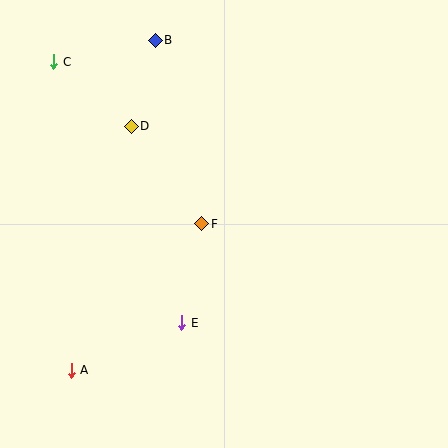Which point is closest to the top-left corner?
Point C is closest to the top-left corner.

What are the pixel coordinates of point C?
Point C is at (54, 62).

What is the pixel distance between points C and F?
The distance between C and F is 220 pixels.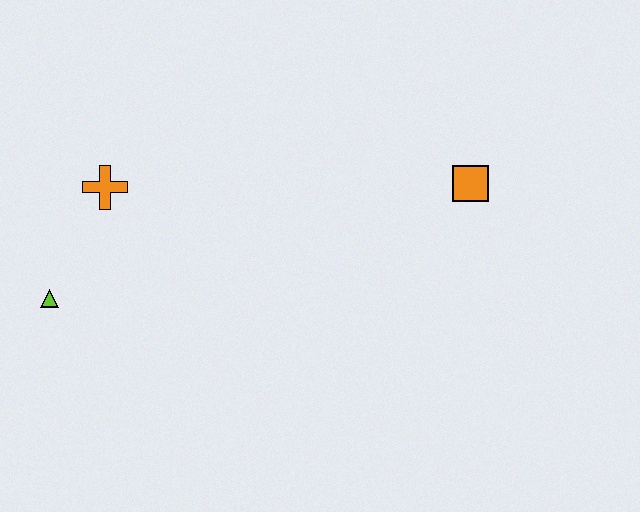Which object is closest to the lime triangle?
The orange cross is closest to the lime triangle.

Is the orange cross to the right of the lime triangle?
Yes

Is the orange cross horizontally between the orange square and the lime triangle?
Yes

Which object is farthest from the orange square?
The lime triangle is farthest from the orange square.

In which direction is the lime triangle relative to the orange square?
The lime triangle is to the left of the orange square.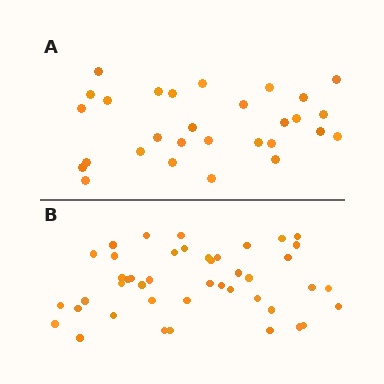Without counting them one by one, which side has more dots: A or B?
Region B (the bottom region) has more dots.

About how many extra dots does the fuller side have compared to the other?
Region B has approximately 15 more dots than region A.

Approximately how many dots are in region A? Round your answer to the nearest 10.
About 30 dots. (The exact count is 29, which rounds to 30.)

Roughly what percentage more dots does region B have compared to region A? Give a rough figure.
About 50% more.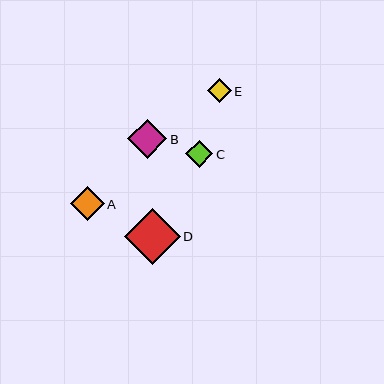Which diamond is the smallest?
Diamond E is the smallest with a size of approximately 24 pixels.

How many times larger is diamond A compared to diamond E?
Diamond A is approximately 1.4 times the size of diamond E.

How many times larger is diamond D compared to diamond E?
Diamond D is approximately 2.3 times the size of diamond E.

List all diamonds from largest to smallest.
From largest to smallest: D, B, A, C, E.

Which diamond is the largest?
Diamond D is the largest with a size of approximately 56 pixels.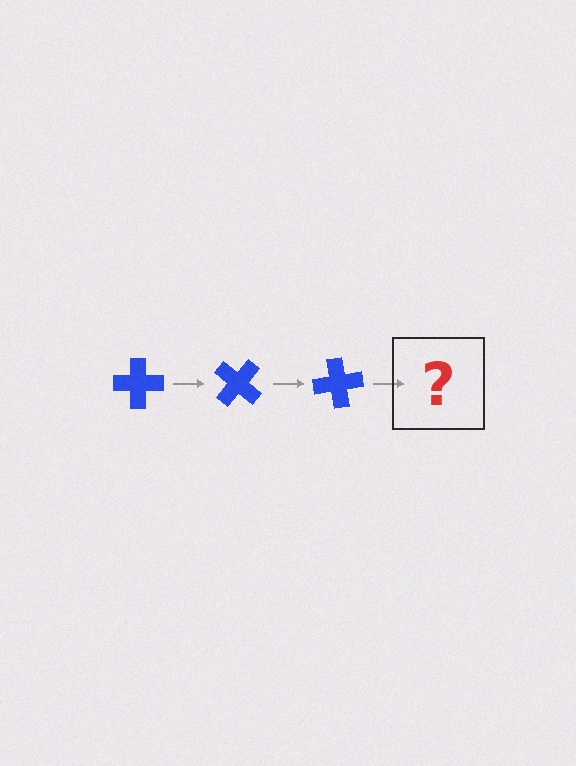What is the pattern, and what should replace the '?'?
The pattern is that the cross rotates 40 degrees each step. The '?' should be a blue cross rotated 120 degrees.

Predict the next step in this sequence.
The next step is a blue cross rotated 120 degrees.